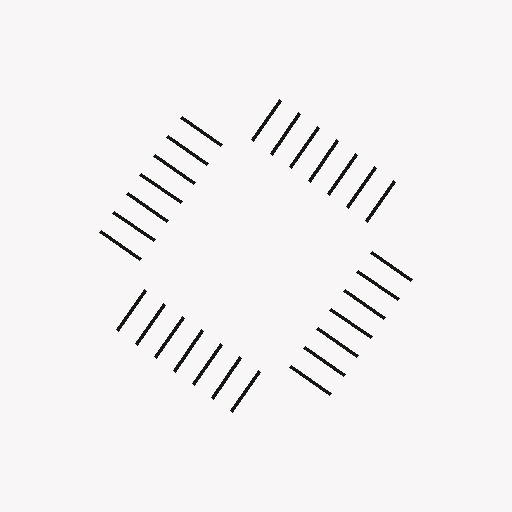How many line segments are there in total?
28 — 7 along each of the 4 edges.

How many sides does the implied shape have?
4 sides — the line-ends trace a square.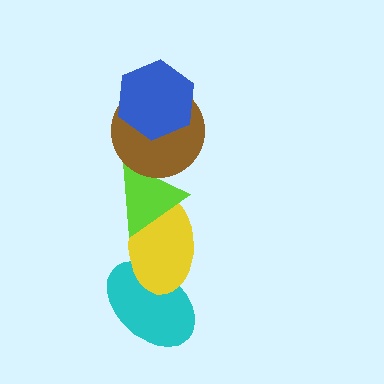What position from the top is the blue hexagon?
The blue hexagon is 1st from the top.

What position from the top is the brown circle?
The brown circle is 2nd from the top.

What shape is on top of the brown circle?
The blue hexagon is on top of the brown circle.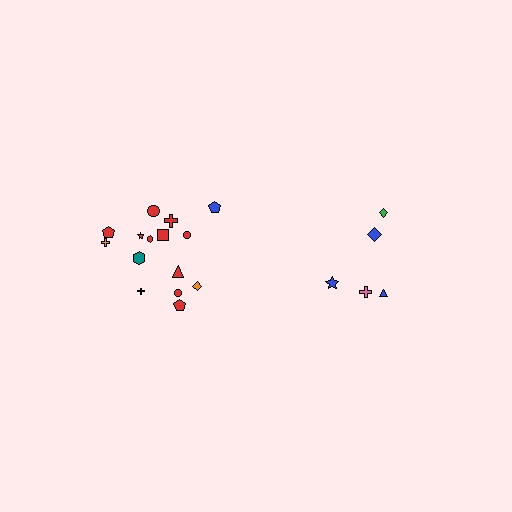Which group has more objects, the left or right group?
The left group.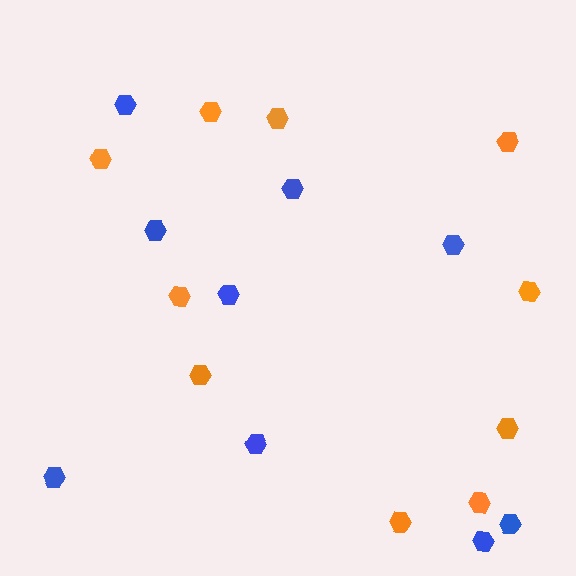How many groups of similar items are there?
There are 2 groups: one group of blue hexagons (9) and one group of orange hexagons (10).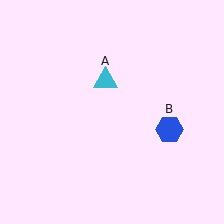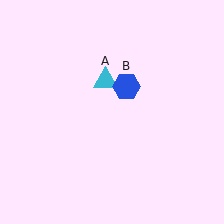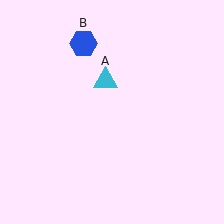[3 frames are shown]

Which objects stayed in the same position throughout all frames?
Cyan triangle (object A) remained stationary.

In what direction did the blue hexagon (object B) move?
The blue hexagon (object B) moved up and to the left.